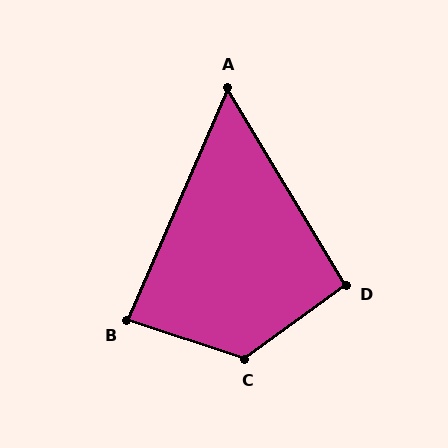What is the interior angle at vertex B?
Approximately 85 degrees (acute).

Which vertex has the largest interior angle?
C, at approximately 126 degrees.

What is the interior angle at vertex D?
Approximately 95 degrees (obtuse).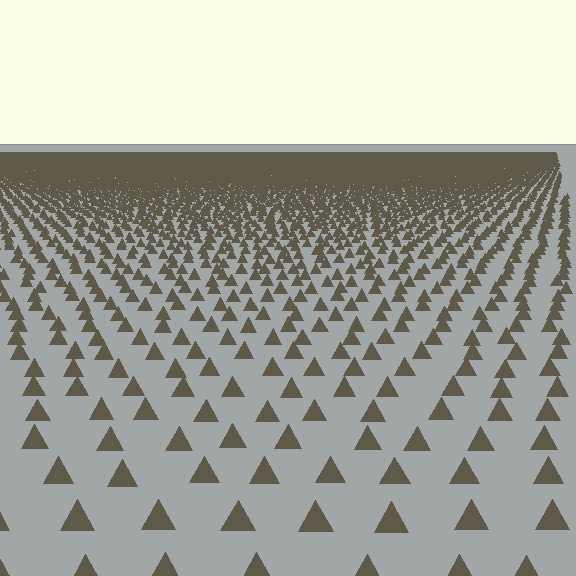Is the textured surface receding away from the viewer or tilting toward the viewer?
The surface is receding away from the viewer. Texture elements get smaller and denser toward the top.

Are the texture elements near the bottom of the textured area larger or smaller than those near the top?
Larger. Near the bottom, elements are closer to the viewer and appear at a bigger on-screen size.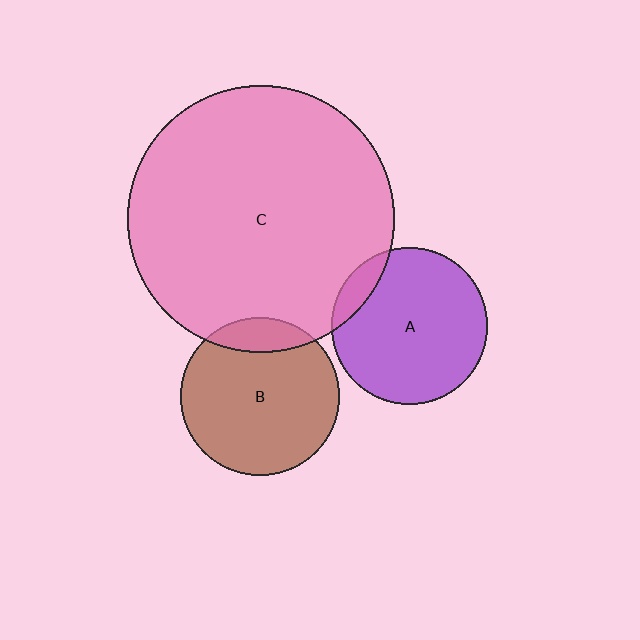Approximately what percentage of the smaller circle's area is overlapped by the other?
Approximately 10%.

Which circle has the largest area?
Circle C (pink).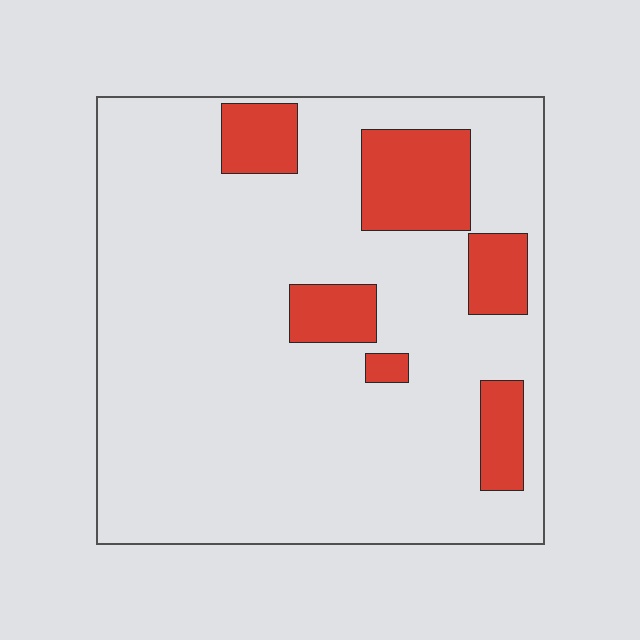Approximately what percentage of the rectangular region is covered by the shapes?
Approximately 15%.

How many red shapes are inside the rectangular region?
6.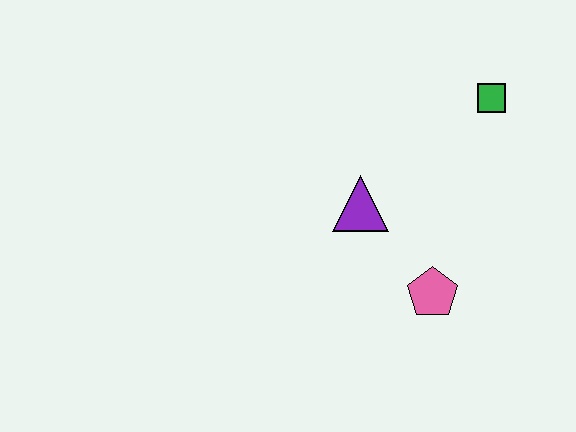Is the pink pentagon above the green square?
No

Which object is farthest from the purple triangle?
The green square is farthest from the purple triangle.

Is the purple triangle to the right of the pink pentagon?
No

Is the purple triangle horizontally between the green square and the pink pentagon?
No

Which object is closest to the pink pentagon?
The purple triangle is closest to the pink pentagon.